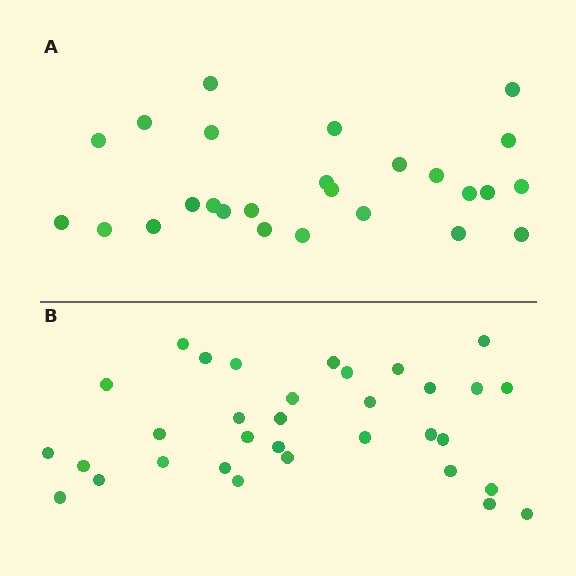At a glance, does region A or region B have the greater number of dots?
Region B (the bottom region) has more dots.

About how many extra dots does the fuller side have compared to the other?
Region B has roughly 8 or so more dots than region A.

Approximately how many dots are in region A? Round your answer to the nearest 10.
About 30 dots. (The exact count is 26, which rounds to 30.)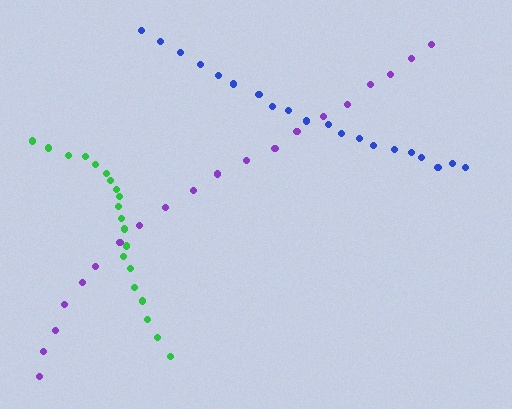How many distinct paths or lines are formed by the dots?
There are 3 distinct paths.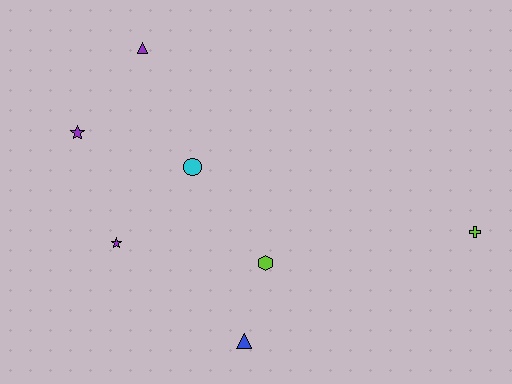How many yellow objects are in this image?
There are no yellow objects.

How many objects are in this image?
There are 7 objects.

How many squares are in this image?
There are no squares.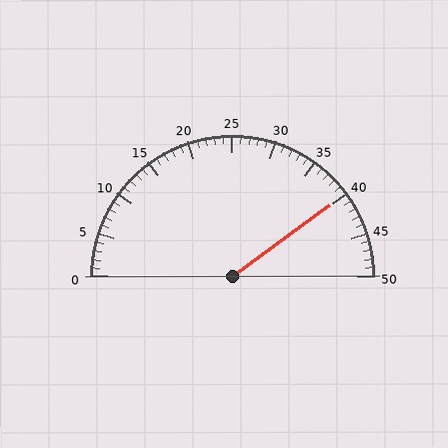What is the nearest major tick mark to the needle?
The nearest major tick mark is 40.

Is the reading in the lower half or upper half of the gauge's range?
The reading is in the upper half of the range (0 to 50).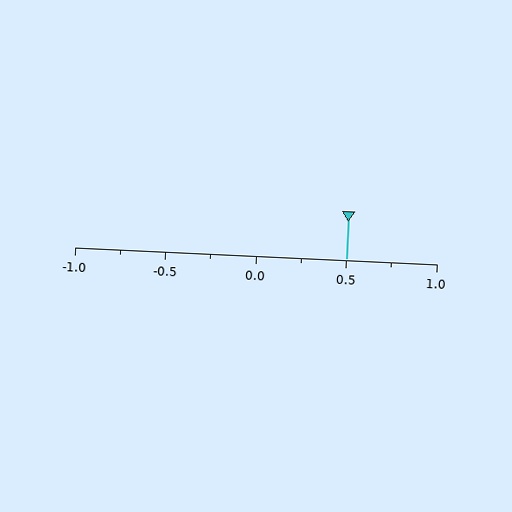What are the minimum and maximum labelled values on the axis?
The axis runs from -1.0 to 1.0.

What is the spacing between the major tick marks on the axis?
The major ticks are spaced 0.5 apart.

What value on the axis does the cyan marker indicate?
The marker indicates approximately 0.5.